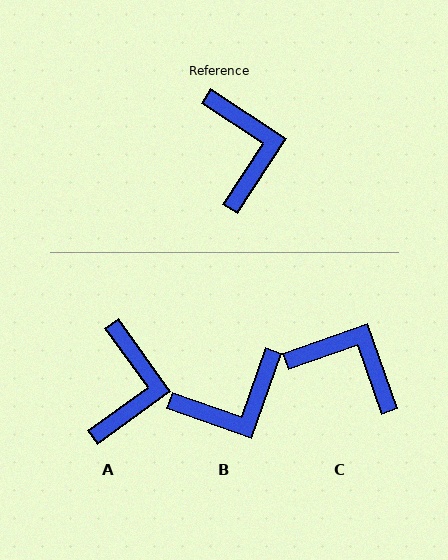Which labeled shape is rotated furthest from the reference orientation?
B, about 76 degrees away.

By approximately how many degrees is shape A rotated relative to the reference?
Approximately 21 degrees clockwise.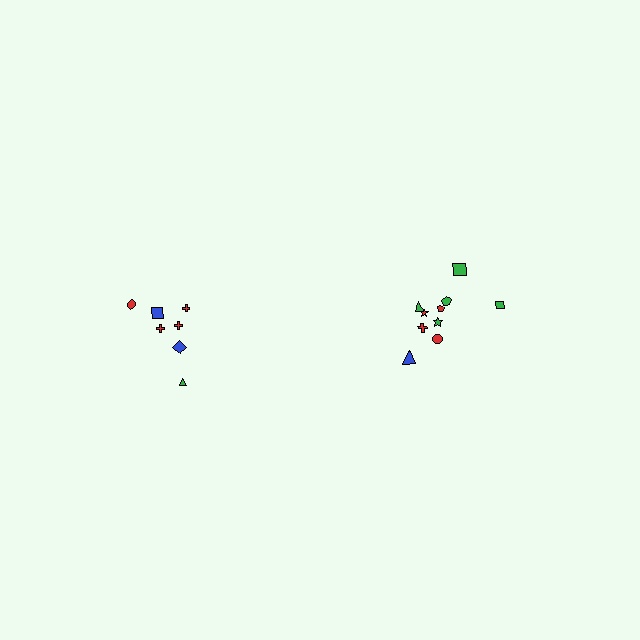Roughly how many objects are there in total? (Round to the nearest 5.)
Roughly 15 objects in total.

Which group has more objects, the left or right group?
The right group.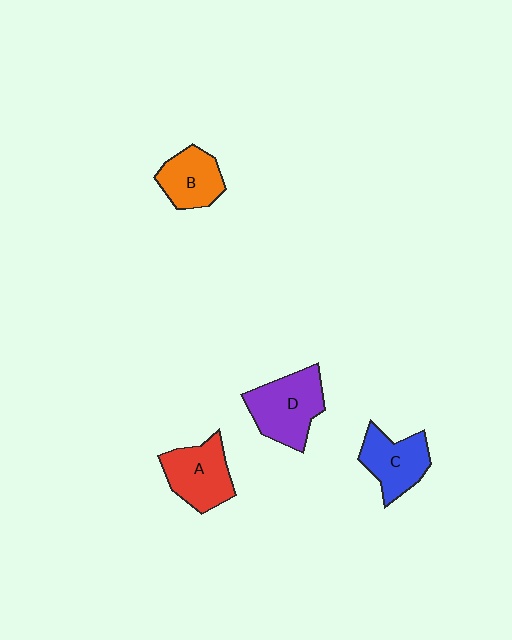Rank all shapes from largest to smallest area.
From largest to smallest: D (purple), A (red), C (blue), B (orange).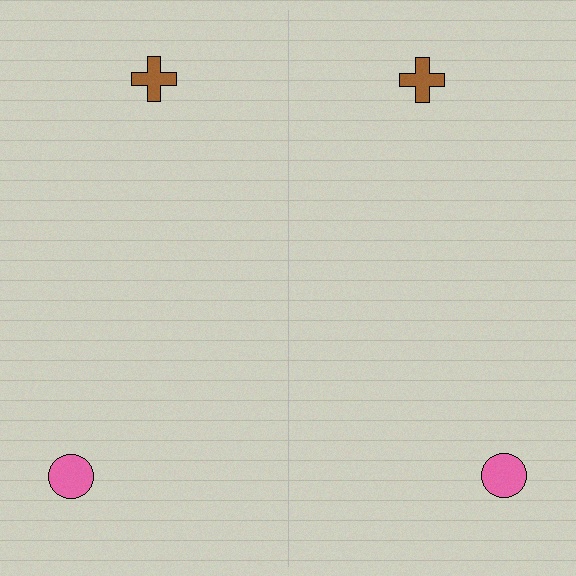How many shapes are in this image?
There are 4 shapes in this image.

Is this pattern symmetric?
Yes, this pattern has bilateral (reflection) symmetry.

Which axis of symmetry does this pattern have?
The pattern has a vertical axis of symmetry running through the center of the image.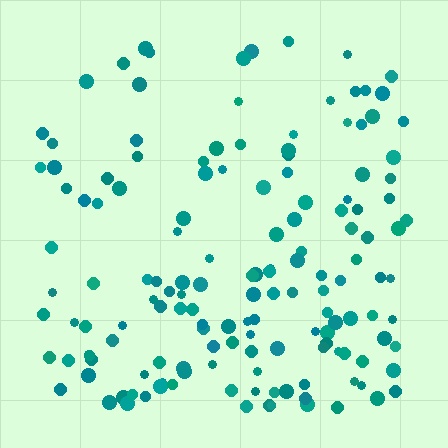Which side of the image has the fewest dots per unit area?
The top.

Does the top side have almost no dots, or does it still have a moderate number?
Still a moderate number, just noticeably fewer than the bottom.